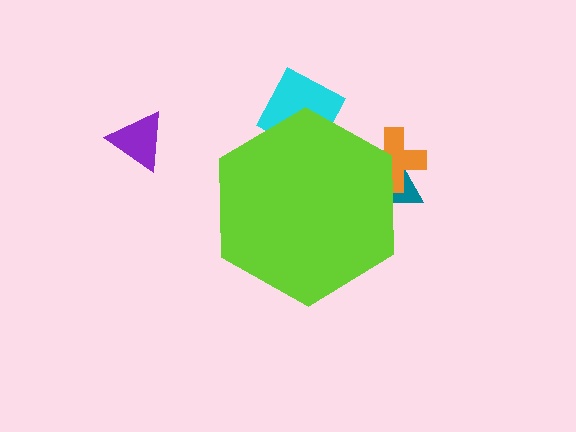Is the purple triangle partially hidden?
No, the purple triangle is fully visible.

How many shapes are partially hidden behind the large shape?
3 shapes are partially hidden.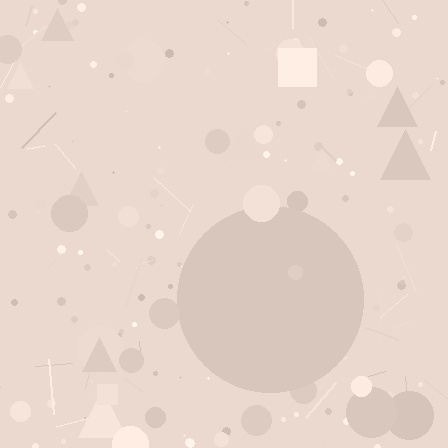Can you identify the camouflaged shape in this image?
The camouflaged shape is a circle.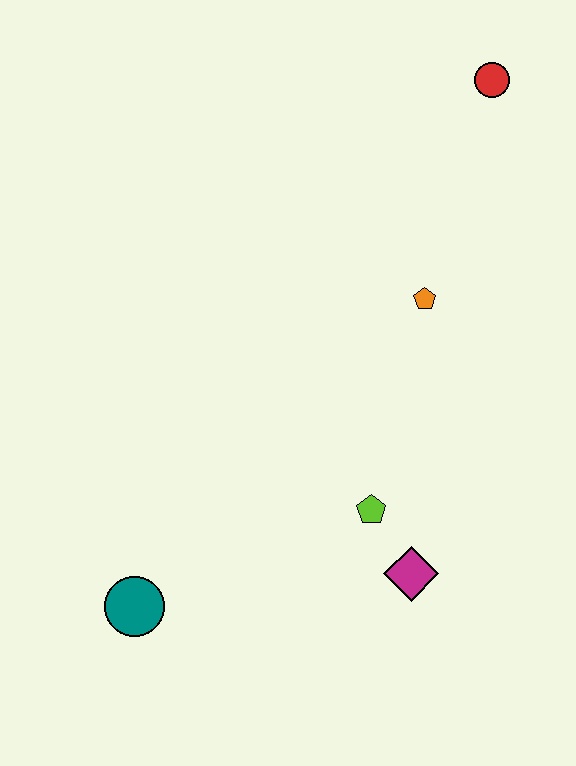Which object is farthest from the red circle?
The teal circle is farthest from the red circle.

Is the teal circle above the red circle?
No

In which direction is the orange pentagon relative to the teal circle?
The orange pentagon is above the teal circle.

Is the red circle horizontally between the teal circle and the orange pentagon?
No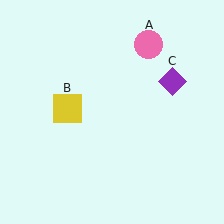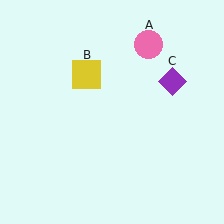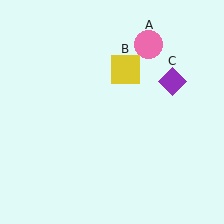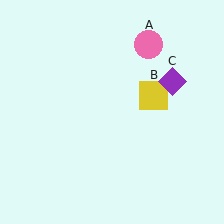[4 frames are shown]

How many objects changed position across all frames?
1 object changed position: yellow square (object B).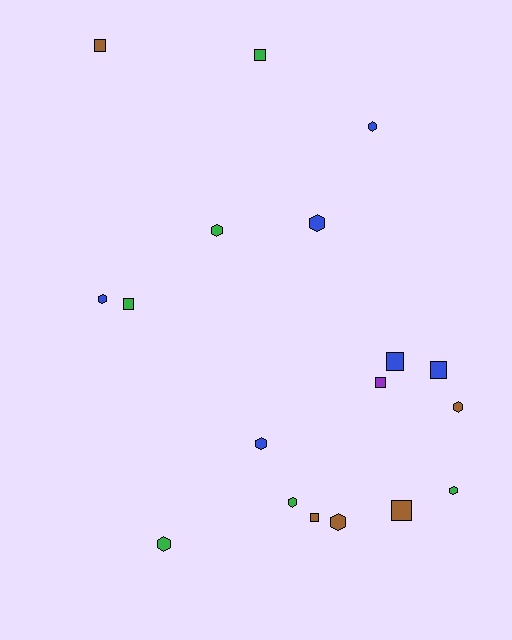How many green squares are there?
There are 2 green squares.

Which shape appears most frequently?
Hexagon, with 10 objects.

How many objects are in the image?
There are 18 objects.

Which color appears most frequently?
Blue, with 6 objects.